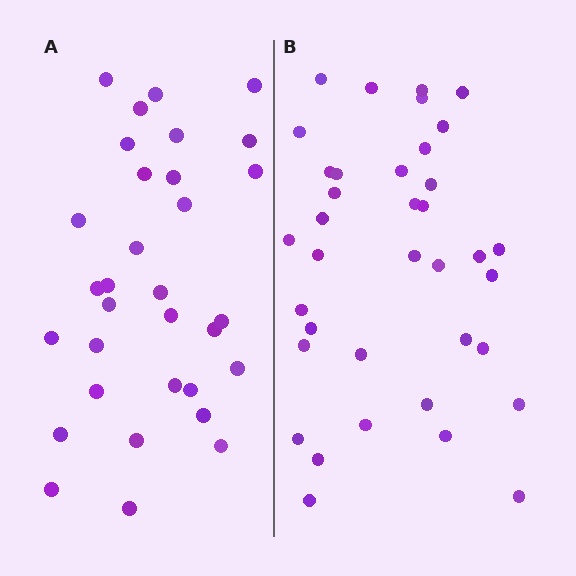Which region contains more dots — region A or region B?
Region B (the right region) has more dots.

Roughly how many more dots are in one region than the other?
Region B has about 5 more dots than region A.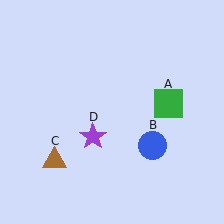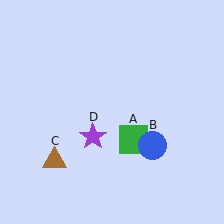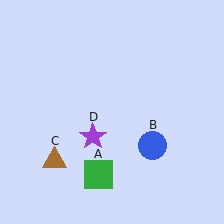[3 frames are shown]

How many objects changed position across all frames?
1 object changed position: green square (object A).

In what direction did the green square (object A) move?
The green square (object A) moved down and to the left.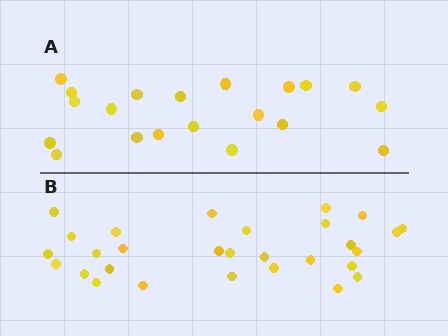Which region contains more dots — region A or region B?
Region B (the bottom region) has more dots.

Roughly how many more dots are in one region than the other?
Region B has roughly 8 or so more dots than region A.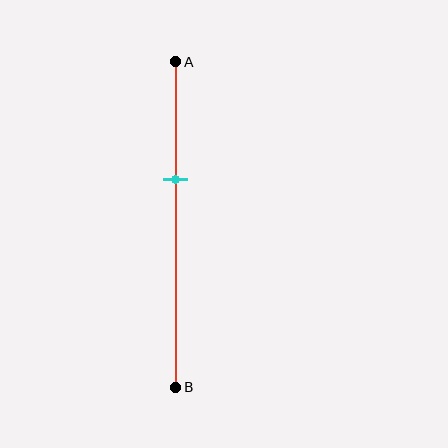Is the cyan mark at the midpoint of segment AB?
No, the mark is at about 35% from A, not at the 50% midpoint.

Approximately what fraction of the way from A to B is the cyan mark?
The cyan mark is approximately 35% of the way from A to B.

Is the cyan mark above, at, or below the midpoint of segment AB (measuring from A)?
The cyan mark is above the midpoint of segment AB.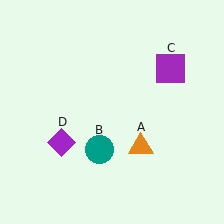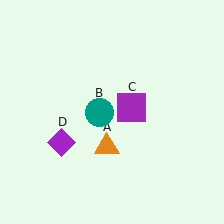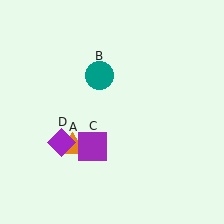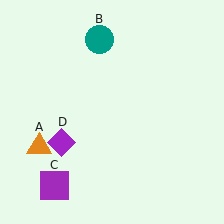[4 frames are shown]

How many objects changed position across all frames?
3 objects changed position: orange triangle (object A), teal circle (object B), purple square (object C).